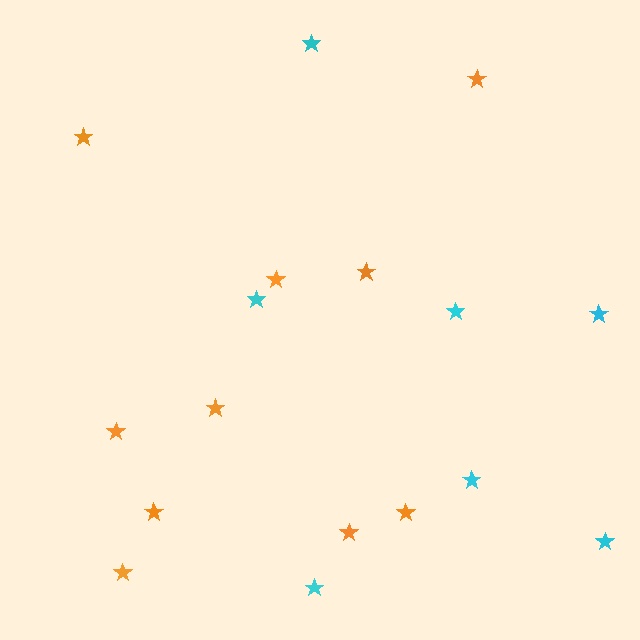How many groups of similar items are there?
There are 2 groups: one group of orange stars (10) and one group of cyan stars (7).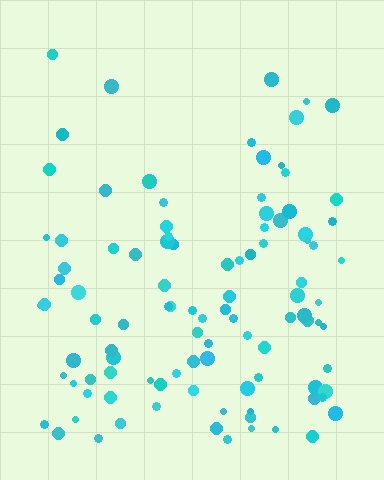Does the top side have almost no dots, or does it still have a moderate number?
Still a moderate number, just noticeably fewer than the bottom.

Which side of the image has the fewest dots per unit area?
The top.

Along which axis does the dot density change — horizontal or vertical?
Vertical.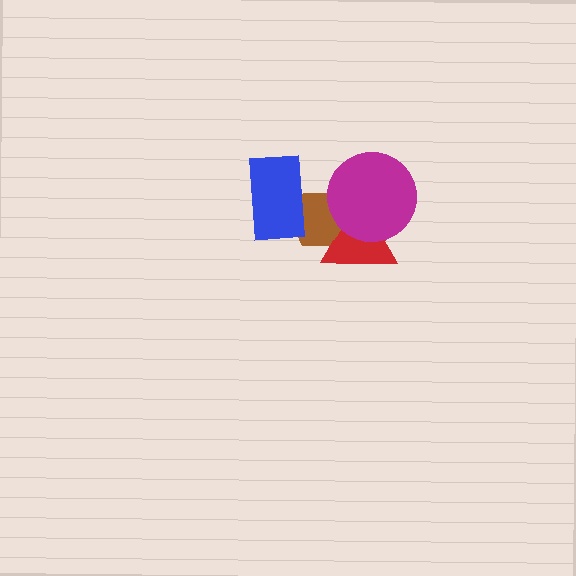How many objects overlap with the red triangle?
2 objects overlap with the red triangle.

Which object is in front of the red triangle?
The magenta circle is in front of the red triangle.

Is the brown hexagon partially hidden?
Yes, it is partially covered by another shape.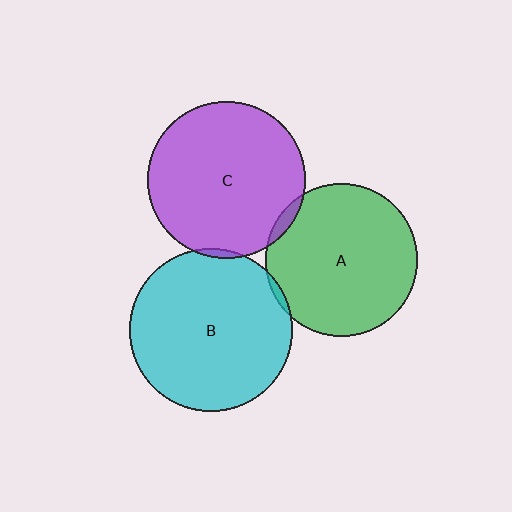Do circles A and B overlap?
Yes.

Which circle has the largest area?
Circle B (cyan).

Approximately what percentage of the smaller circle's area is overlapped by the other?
Approximately 5%.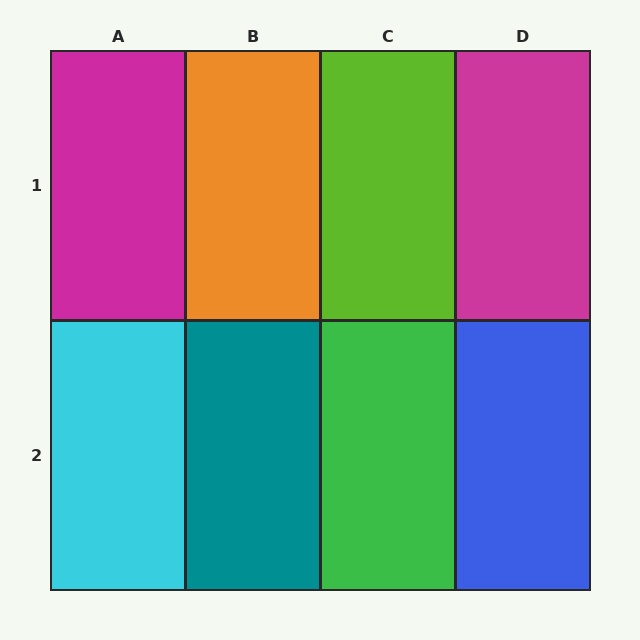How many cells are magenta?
2 cells are magenta.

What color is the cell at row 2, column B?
Teal.